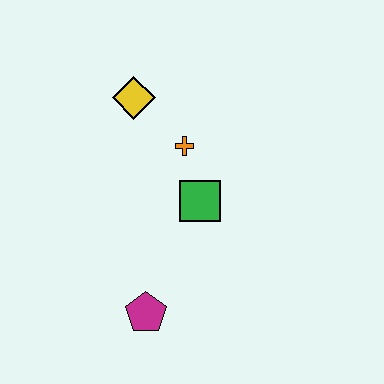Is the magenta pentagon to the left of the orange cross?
Yes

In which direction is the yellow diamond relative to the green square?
The yellow diamond is above the green square.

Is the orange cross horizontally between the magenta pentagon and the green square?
Yes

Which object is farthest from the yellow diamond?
The magenta pentagon is farthest from the yellow diamond.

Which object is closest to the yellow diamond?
The orange cross is closest to the yellow diamond.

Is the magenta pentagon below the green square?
Yes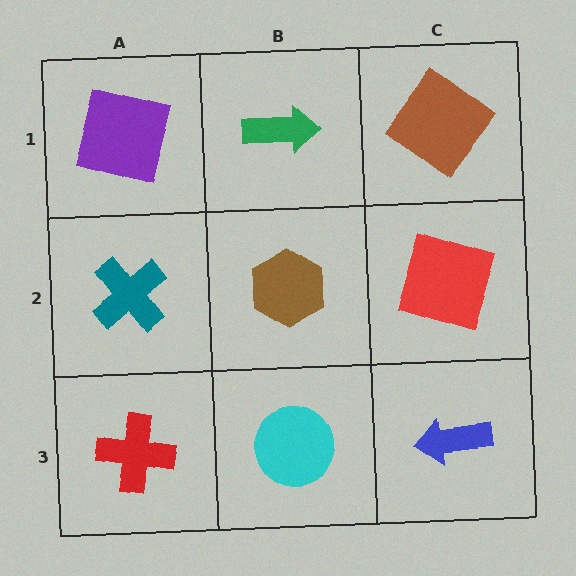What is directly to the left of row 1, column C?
A green arrow.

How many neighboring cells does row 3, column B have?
3.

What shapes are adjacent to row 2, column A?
A purple square (row 1, column A), a red cross (row 3, column A), a brown hexagon (row 2, column B).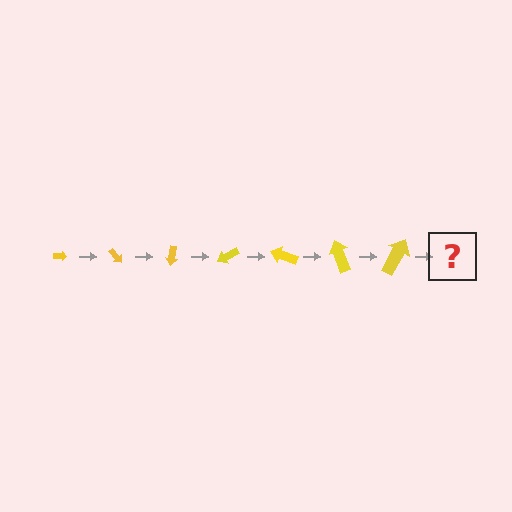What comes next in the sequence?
The next element should be an arrow, larger than the previous one and rotated 350 degrees from the start.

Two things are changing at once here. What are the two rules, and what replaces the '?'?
The two rules are that the arrow grows larger each step and it rotates 50 degrees each step. The '?' should be an arrow, larger than the previous one and rotated 350 degrees from the start.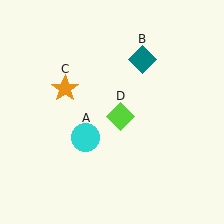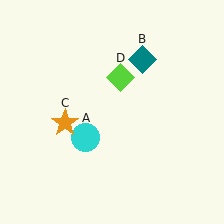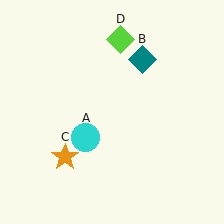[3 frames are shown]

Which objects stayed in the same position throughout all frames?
Cyan circle (object A) and teal diamond (object B) remained stationary.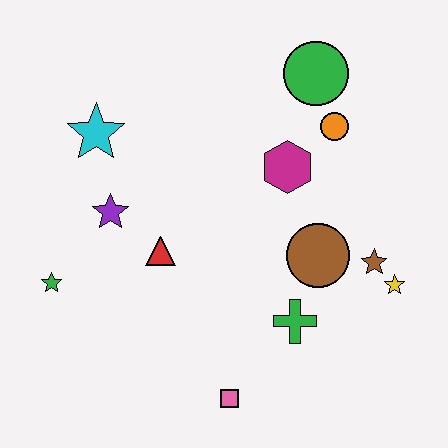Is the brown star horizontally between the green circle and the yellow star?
Yes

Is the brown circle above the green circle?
No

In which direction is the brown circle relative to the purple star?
The brown circle is to the right of the purple star.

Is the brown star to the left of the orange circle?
No